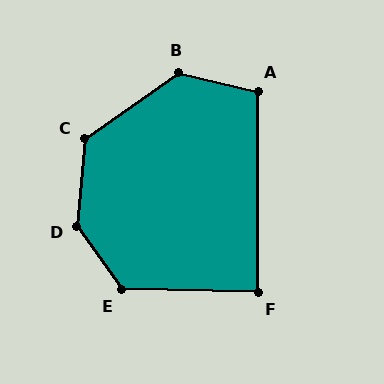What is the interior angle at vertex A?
Approximately 104 degrees (obtuse).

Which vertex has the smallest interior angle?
F, at approximately 89 degrees.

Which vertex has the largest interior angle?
D, at approximately 140 degrees.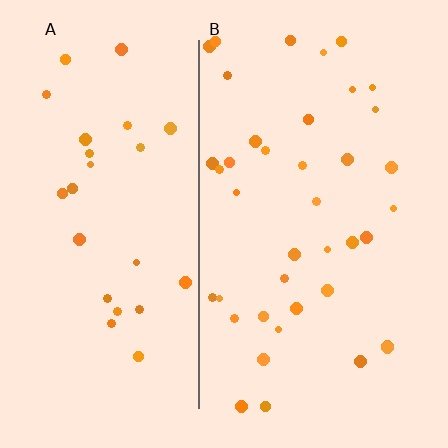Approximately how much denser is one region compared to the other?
Approximately 1.5× — region B over region A.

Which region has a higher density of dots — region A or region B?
B (the right).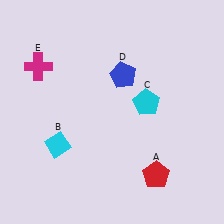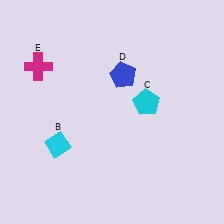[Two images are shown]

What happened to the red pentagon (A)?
The red pentagon (A) was removed in Image 2. It was in the bottom-right area of Image 1.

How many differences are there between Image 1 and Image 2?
There is 1 difference between the two images.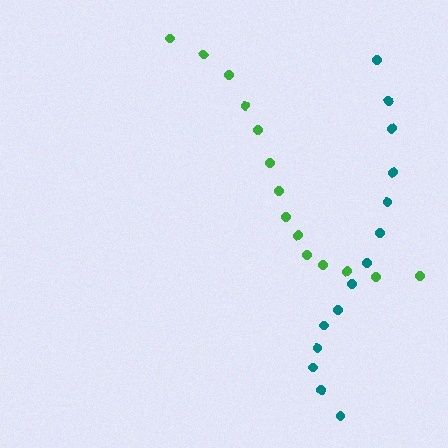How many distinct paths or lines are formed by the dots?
There are 2 distinct paths.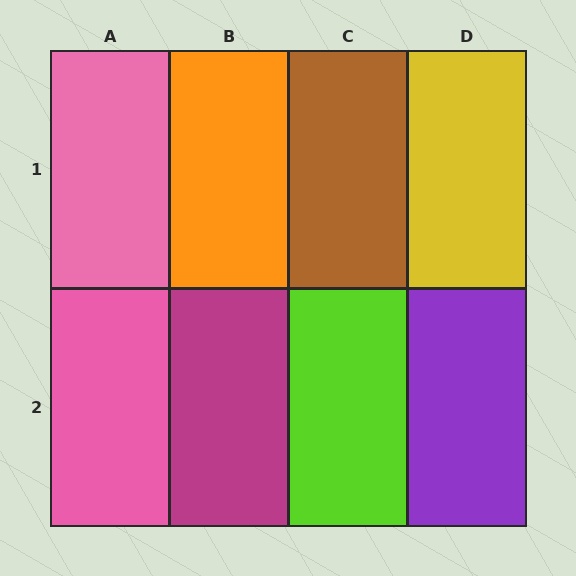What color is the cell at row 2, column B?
Magenta.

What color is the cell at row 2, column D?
Purple.